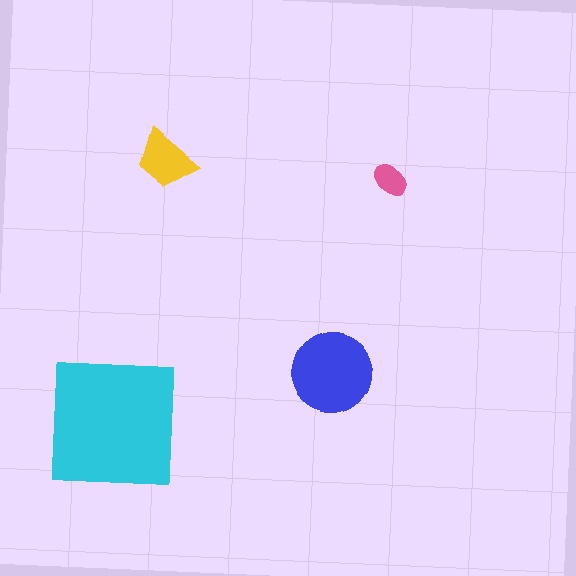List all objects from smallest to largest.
The pink ellipse, the yellow trapezoid, the blue circle, the cyan square.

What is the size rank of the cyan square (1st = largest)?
1st.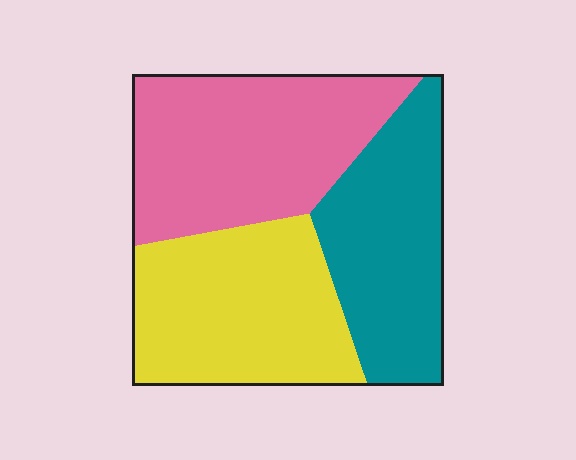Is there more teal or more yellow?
Yellow.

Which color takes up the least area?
Teal, at roughly 30%.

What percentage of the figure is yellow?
Yellow covers 34% of the figure.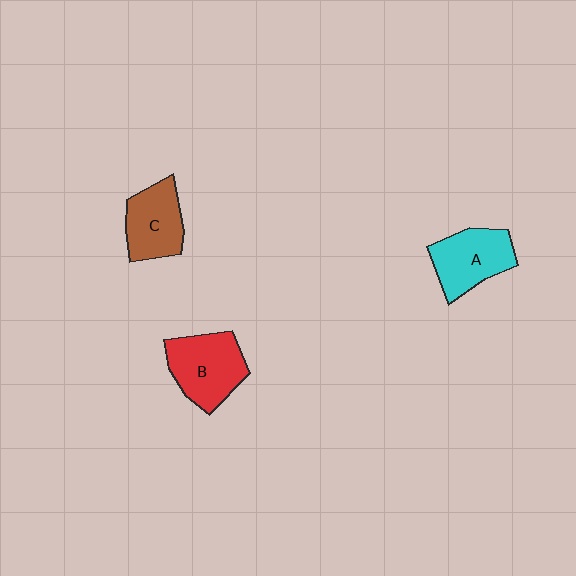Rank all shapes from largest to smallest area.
From largest to smallest: B (red), A (cyan), C (brown).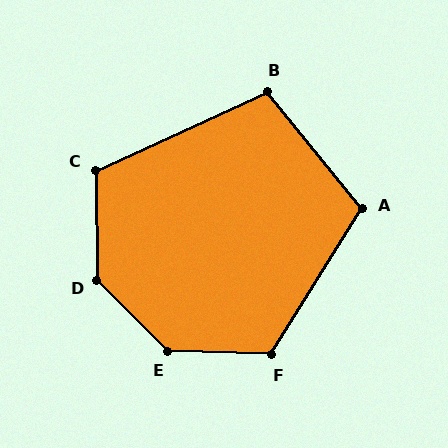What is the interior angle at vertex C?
Approximately 114 degrees (obtuse).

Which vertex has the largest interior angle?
E, at approximately 137 degrees.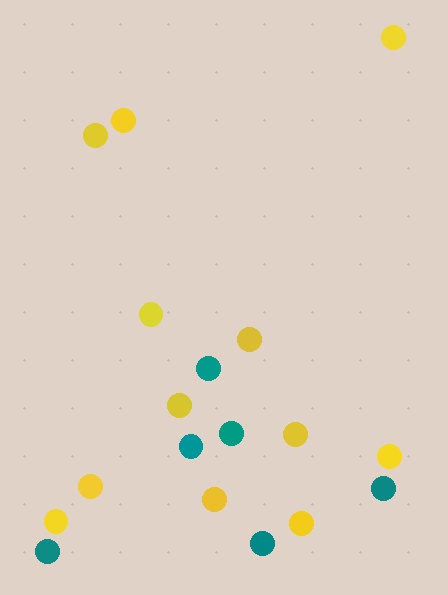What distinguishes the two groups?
There are 2 groups: one group of teal circles (6) and one group of yellow circles (12).